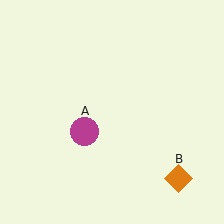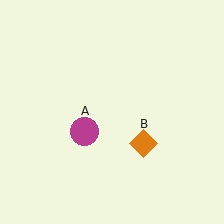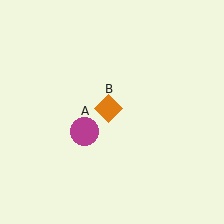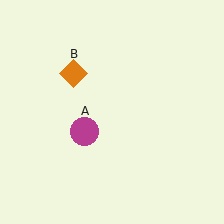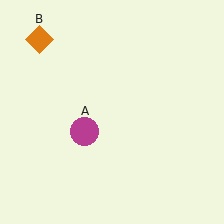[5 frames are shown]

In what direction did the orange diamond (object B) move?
The orange diamond (object B) moved up and to the left.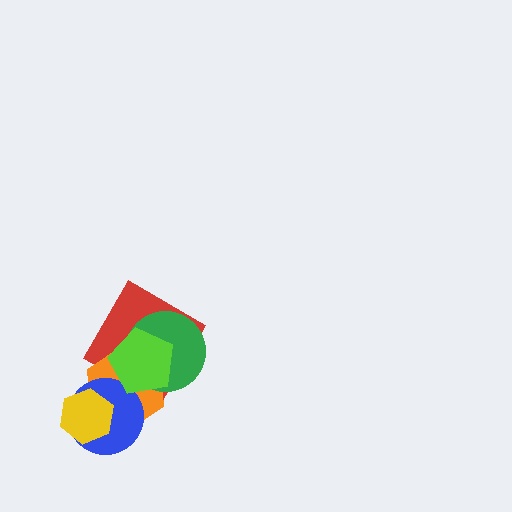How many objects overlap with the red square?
3 objects overlap with the red square.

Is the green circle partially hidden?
Yes, it is partially covered by another shape.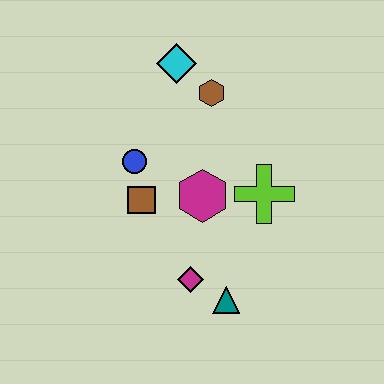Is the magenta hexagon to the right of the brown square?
Yes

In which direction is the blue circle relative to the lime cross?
The blue circle is to the left of the lime cross.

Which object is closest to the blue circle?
The brown square is closest to the blue circle.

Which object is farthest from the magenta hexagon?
The cyan diamond is farthest from the magenta hexagon.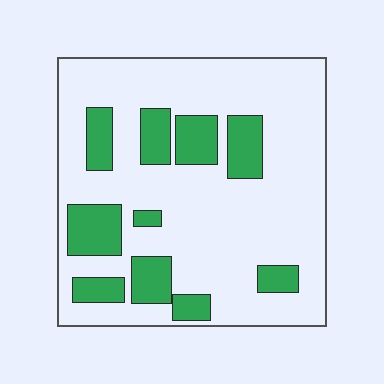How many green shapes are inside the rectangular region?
10.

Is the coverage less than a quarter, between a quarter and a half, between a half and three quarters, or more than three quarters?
Less than a quarter.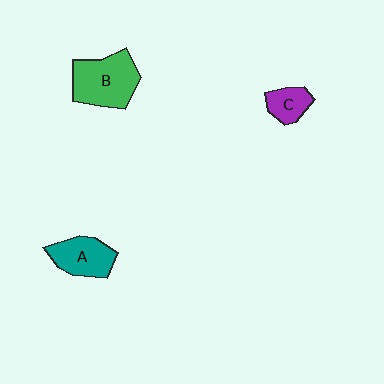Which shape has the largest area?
Shape B (green).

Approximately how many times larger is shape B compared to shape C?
Approximately 2.3 times.